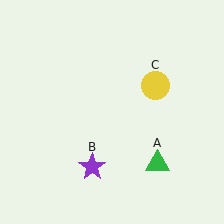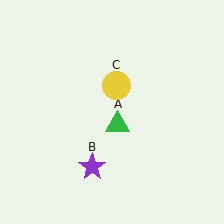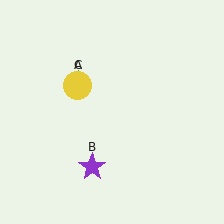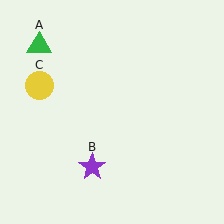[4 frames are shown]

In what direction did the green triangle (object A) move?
The green triangle (object A) moved up and to the left.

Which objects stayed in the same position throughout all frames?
Purple star (object B) remained stationary.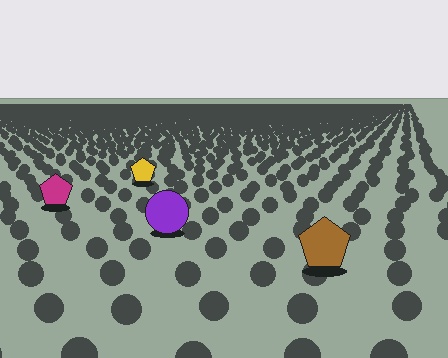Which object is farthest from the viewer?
The yellow pentagon is farthest from the viewer. It appears smaller and the ground texture around it is denser.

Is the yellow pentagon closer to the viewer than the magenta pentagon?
No. The magenta pentagon is closer — you can tell from the texture gradient: the ground texture is coarser near it.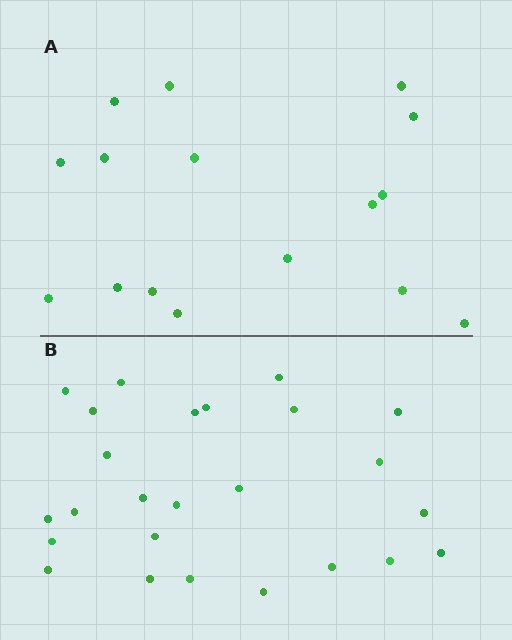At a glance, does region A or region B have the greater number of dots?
Region B (the bottom region) has more dots.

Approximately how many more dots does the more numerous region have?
Region B has roughly 8 or so more dots than region A.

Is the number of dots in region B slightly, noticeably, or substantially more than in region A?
Region B has substantially more. The ratio is roughly 1.6 to 1.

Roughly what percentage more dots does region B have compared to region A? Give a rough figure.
About 55% more.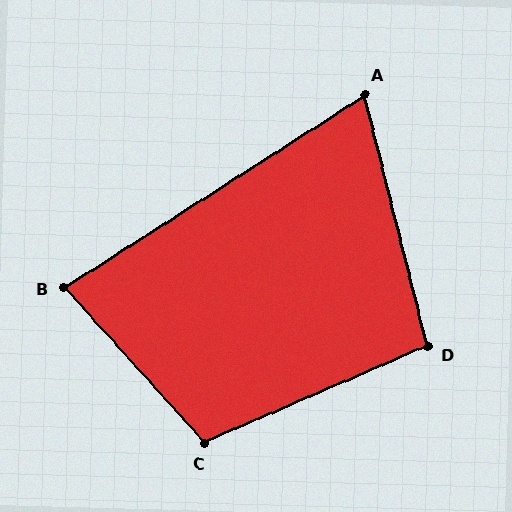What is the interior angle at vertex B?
Approximately 81 degrees (acute).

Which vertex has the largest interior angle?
C, at approximately 108 degrees.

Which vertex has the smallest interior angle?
A, at approximately 72 degrees.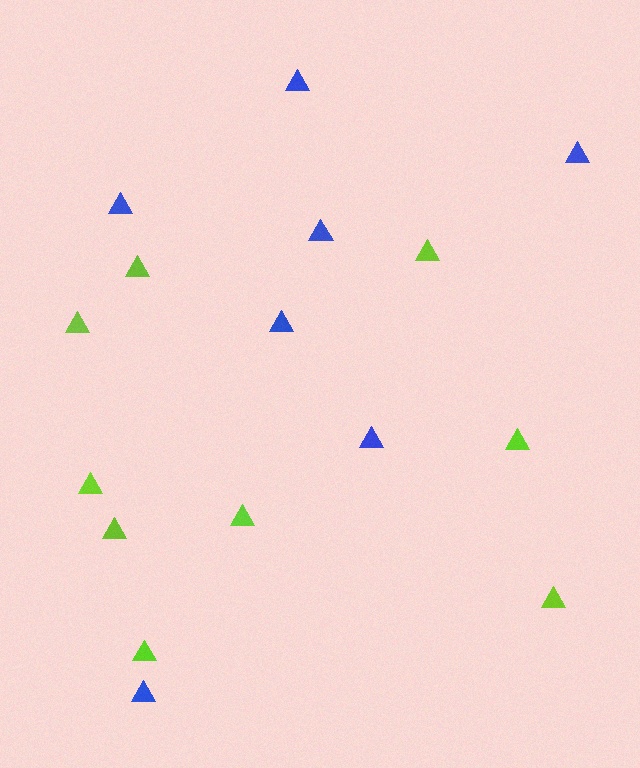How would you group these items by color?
There are 2 groups: one group of lime triangles (9) and one group of blue triangles (7).